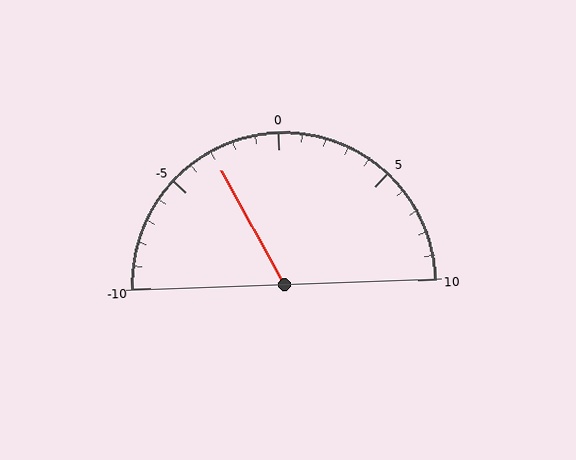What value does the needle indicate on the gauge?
The needle indicates approximately -3.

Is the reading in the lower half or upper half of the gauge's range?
The reading is in the lower half of the range (-10 to 10).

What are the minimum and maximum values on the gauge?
The gauge ranges from -10 to 10.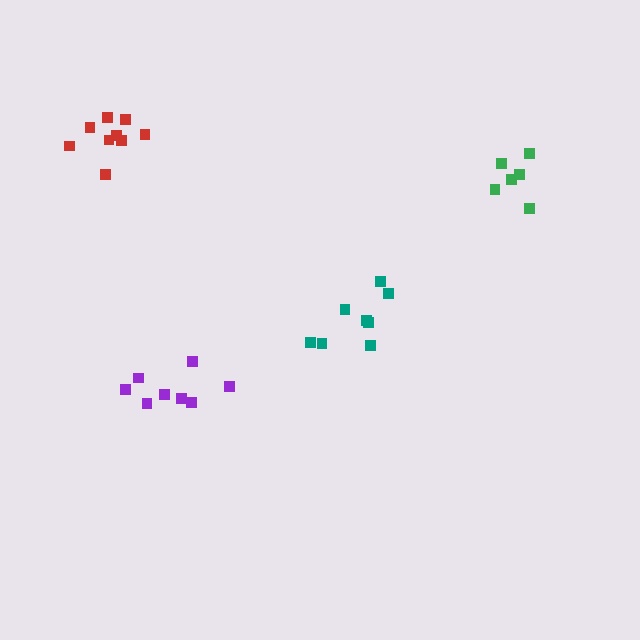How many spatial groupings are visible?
There are 4 spatial groupings.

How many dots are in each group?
Group 1: 6 dots, Group 2: 8 dots, Group 3: 8 dots, Group 4: 9 dots (31 total).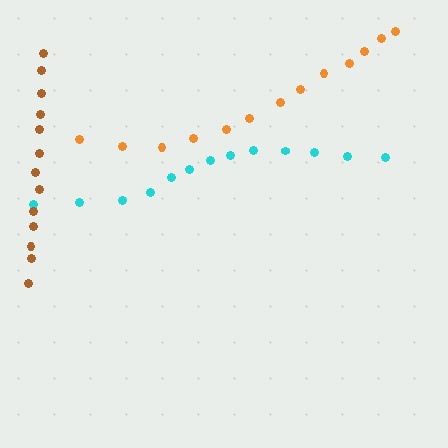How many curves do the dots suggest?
There are 3 distinct paths.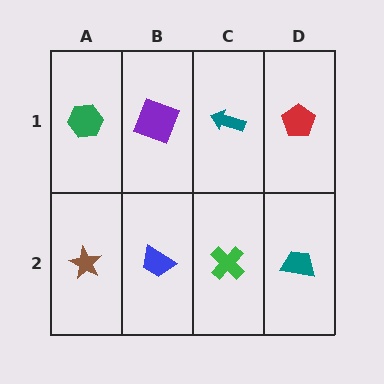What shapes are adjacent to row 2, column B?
A purple square (row 1, column B), a brown star (row 2, column A), a green cross (row 2, column C).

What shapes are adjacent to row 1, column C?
A green cross (row 2, column C), a purple square (row 1, column B), a red pentagon (row 1, column D).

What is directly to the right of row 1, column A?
A purple square.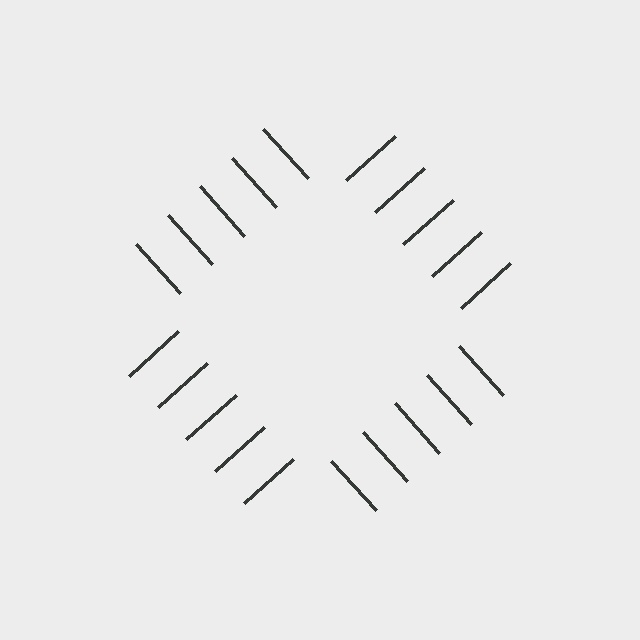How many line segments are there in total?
20 — 5 along each of the 4 edges.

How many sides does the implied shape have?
4 sides — the line-ends trace a square.